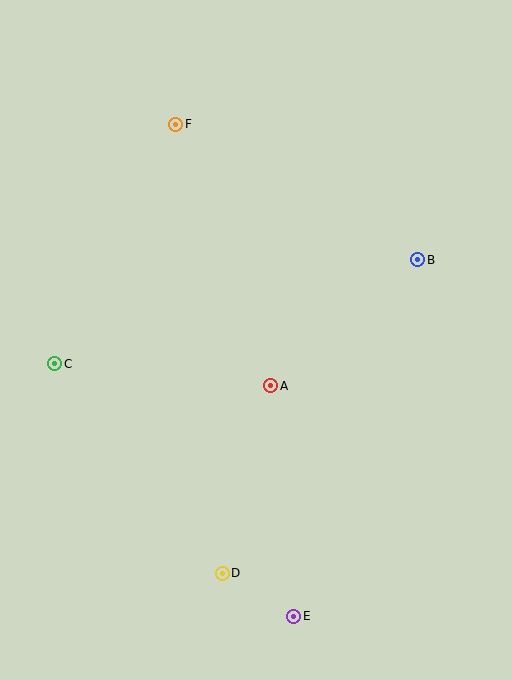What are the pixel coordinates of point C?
Point C is at (55, 364).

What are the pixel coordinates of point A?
Point A is at (271, 386).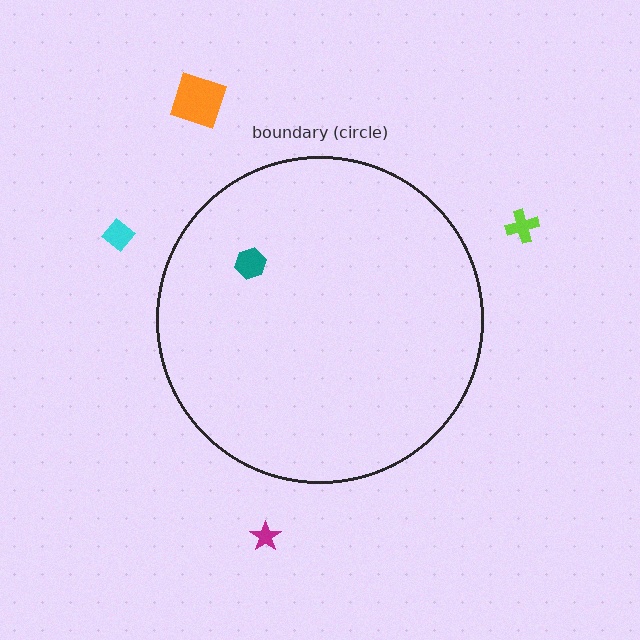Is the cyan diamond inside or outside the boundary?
Outside.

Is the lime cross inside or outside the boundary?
Outside.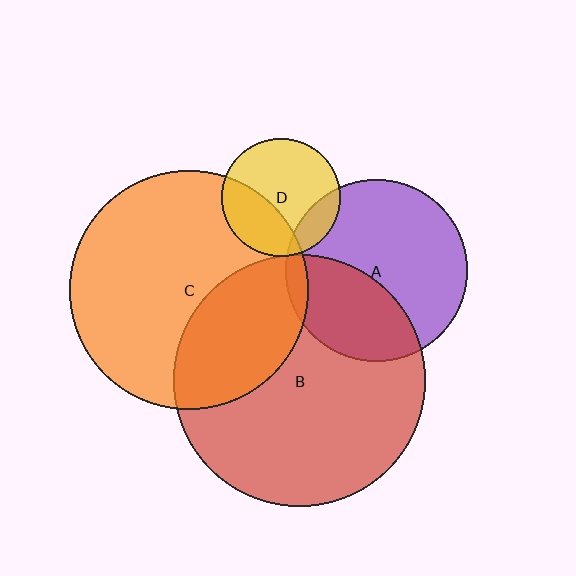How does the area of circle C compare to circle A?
Approximately 1.7 times.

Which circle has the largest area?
Circle B (red).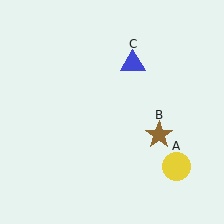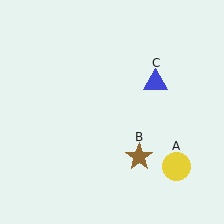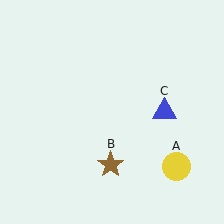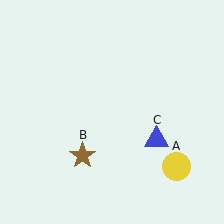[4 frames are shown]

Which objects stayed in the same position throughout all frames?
Yellow circle (object A) remained stationary.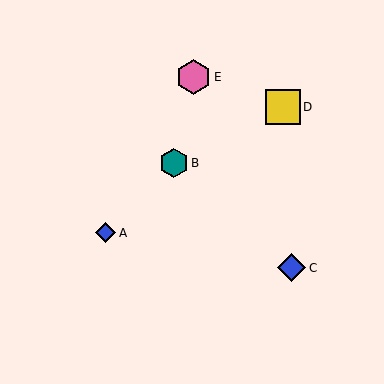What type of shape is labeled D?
Shape D is a yellow square.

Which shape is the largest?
The yellow square (labeled D) is the largest.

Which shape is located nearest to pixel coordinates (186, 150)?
The teal hexagon (labeled B) at (174, 163) is nearest to that location.